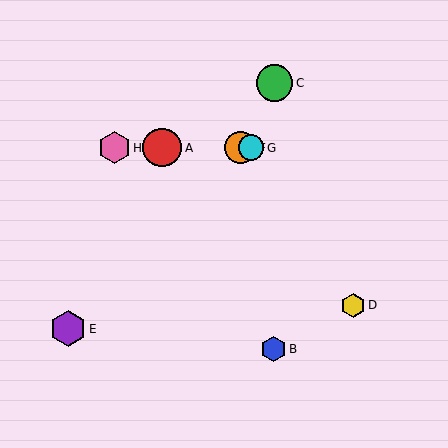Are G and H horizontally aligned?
Yes, both are at y≈148.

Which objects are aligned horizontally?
Objects A, F, G, H are aligned horizontally.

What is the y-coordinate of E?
Object E is at y≈329.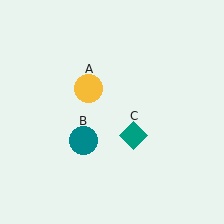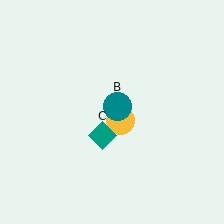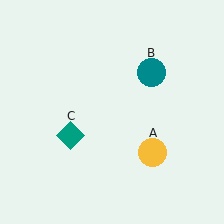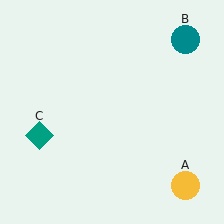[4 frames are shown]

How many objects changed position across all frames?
3 objects changed position: yellow circle (object A), teal circle (object B), teal diamond (object C).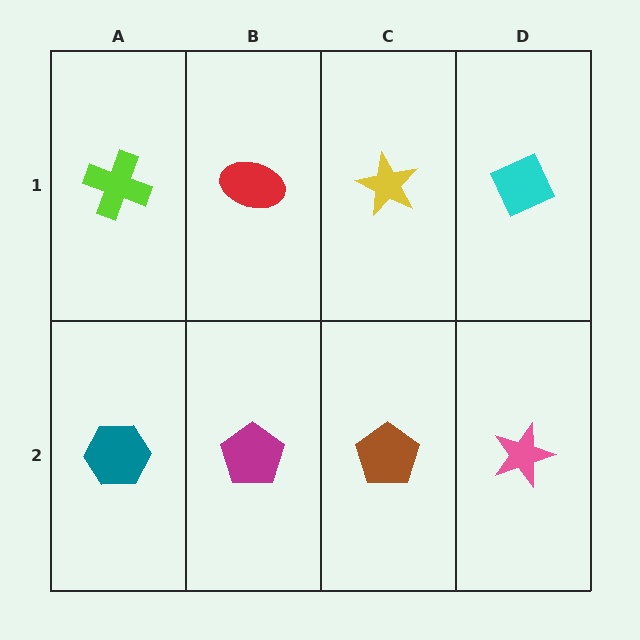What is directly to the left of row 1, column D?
A yellow star.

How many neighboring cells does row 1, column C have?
3.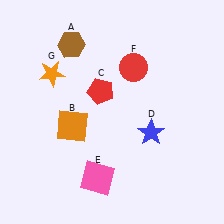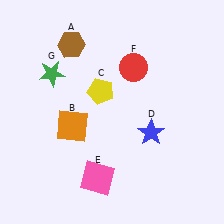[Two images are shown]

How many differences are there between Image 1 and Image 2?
There are 2 differences between the two images.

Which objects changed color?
C changed from red to yellow. G changed from orange to green.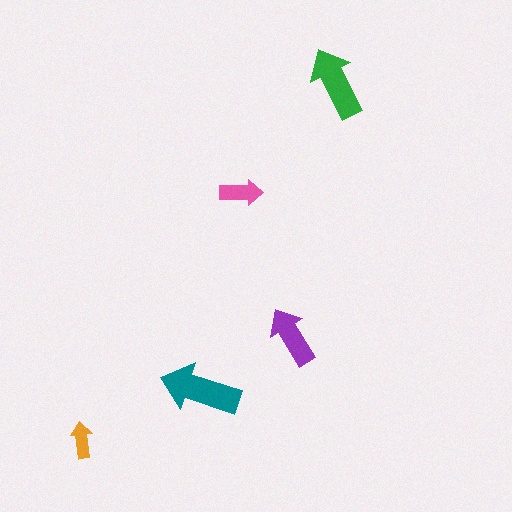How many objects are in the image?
There are 5 objects in the image.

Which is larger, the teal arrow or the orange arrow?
The teal one.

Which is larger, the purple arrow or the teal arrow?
The teal one.